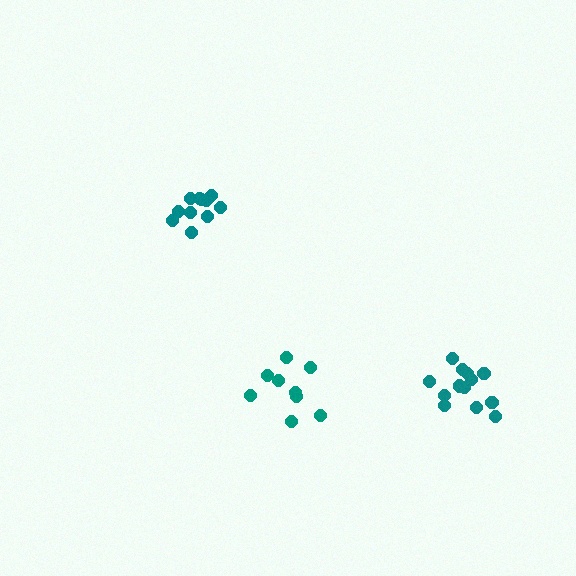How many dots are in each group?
Group 1: 9 dots, Group 2: 13 dots, Group 3: 11 dots (33 total).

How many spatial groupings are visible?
There are 3 spatial groupings.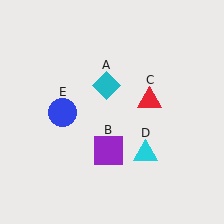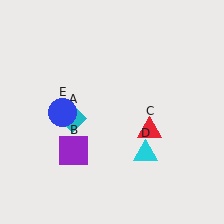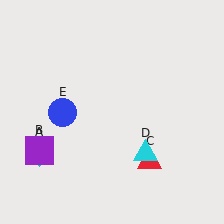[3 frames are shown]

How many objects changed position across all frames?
3 objects changed position: cyan diamond (object A), purple square (object B), red triangle (object C).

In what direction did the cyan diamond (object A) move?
The cyan diamond (object A) moved down and to the left.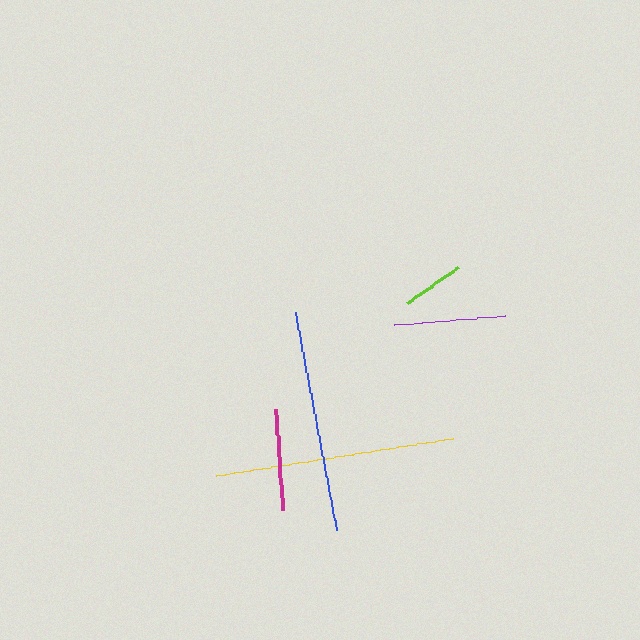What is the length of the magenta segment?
The magenta segment is approximately 101 pixels long.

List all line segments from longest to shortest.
From longest to shortest: yellow, blue, purple, magenta, lime.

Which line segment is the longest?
The yellow line is the longest at approximately 240 pixels.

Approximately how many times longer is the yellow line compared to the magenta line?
The yellow line is approximately 2.4 times the length of the magenta line.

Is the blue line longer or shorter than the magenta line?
The blue line is longer than the magenta line.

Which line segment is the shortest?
The lime line is the shortest at approximately 62 pixels.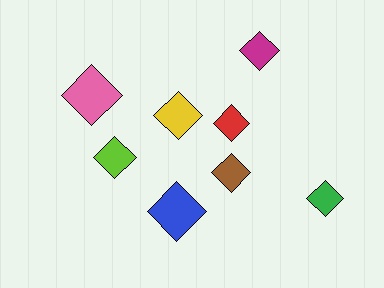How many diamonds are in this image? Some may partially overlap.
There are 8 diamonds.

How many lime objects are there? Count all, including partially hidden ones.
There is 1 lime object.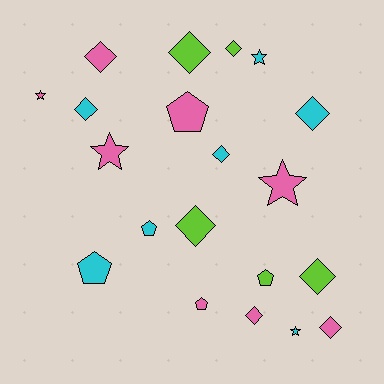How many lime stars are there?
There are no lime stars.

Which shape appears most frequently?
Diamond, with 10 objects.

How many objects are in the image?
There are 20 objects.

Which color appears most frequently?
Pink, with 8 objects.